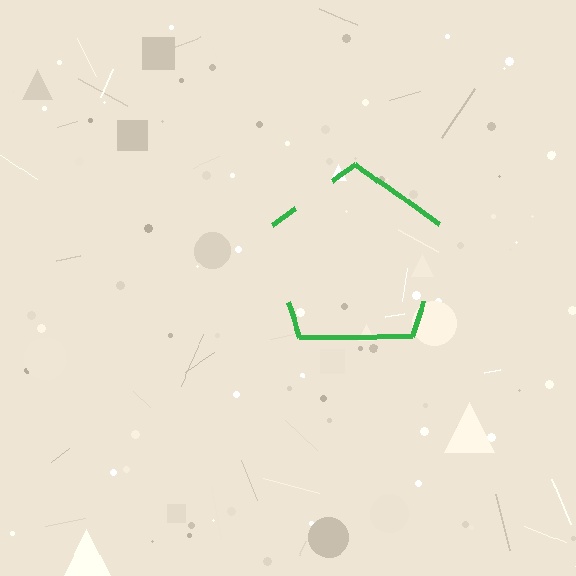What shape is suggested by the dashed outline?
The dashed outline suggests a pentagon.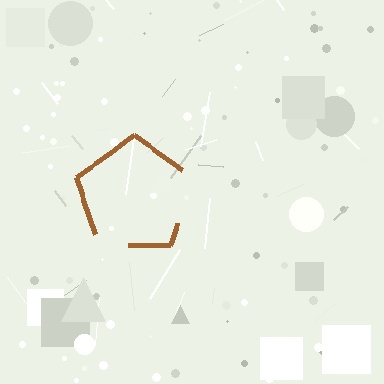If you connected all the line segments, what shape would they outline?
They would outline a pentagon.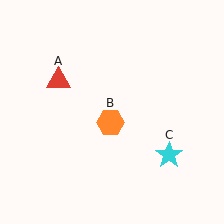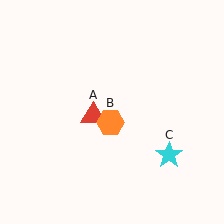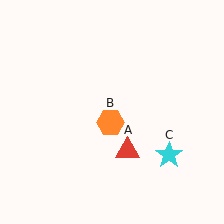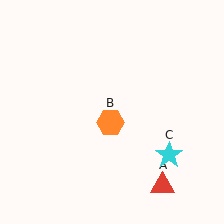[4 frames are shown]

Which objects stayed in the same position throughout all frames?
Orange hexagon (object B) and cyan star (object C) remained stationary.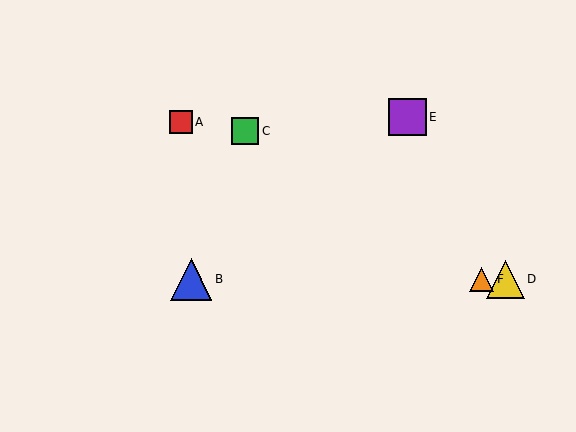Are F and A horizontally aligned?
No, F is at y≈279 and A is at y≈122.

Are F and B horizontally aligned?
Yes, both are at y≈279.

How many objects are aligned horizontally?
3 objects (B, D, F) are aligned horizontally.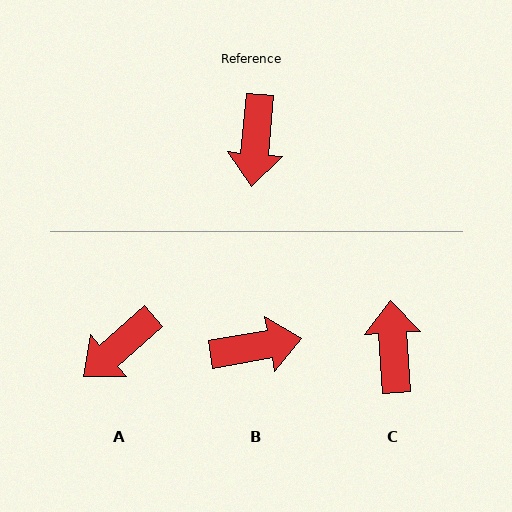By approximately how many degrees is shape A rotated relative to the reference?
Approximately 44 degrees clockwise.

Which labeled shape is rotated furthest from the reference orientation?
C, about 171 degrees away.